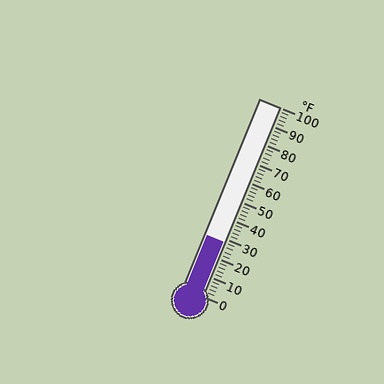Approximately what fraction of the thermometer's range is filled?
The thermometer is filled to approximately 30% of its range.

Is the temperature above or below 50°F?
The temperature is below 50°F.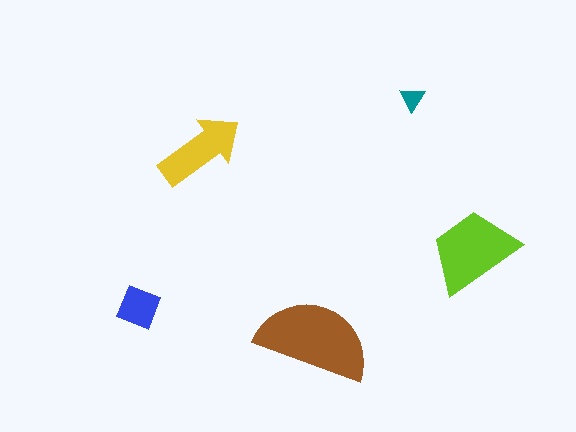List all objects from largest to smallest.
The brown semicircle, the lime trapezoid, the yellow arrow, the blue diamond, the teal triangle.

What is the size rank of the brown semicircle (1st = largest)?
1st.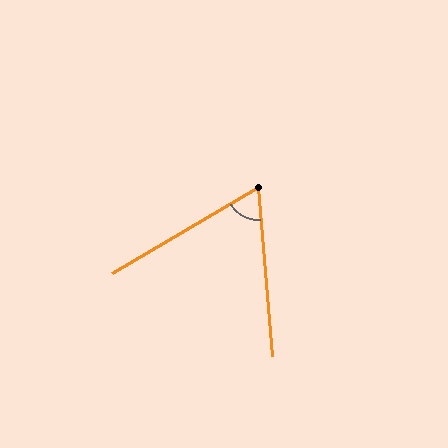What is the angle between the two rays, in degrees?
Approximately 64 degrees.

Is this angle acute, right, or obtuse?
It is acute.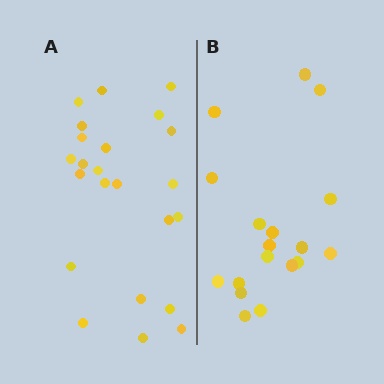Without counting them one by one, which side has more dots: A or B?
Region A (the left region) has more dots.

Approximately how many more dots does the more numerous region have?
Region A has about 5 more dots than region B.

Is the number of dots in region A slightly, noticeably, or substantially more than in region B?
Region A has noticeably more, but not dramatically so. The ratio is roughly 1.3 to 1.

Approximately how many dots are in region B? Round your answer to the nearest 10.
About 20 dots. (The exact count is 18, which rounds to 20.)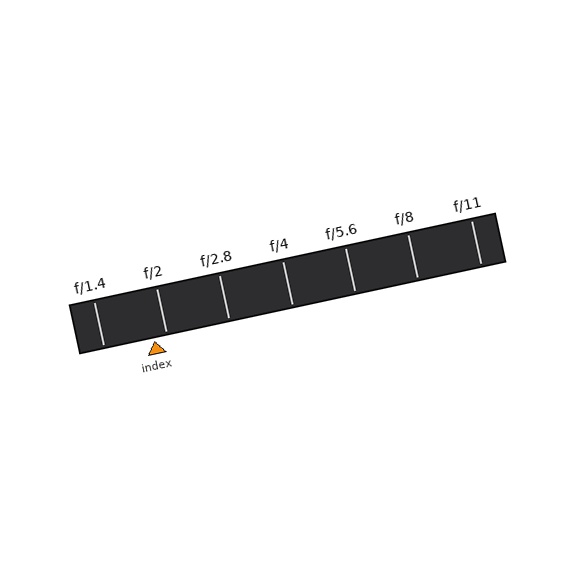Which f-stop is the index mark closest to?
The index mark is closest to f/2.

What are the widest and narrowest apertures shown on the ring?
The widest aperture shown is f/1.4 and the narrowest is f/11.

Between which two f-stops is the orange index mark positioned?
The index mark is between f/1.4 and f/2.